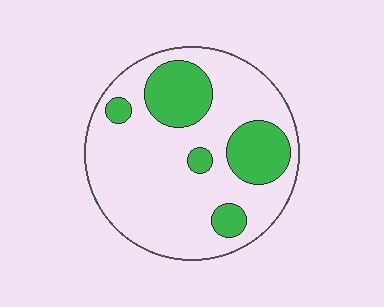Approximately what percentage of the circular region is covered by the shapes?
Approximately 25%.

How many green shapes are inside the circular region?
5.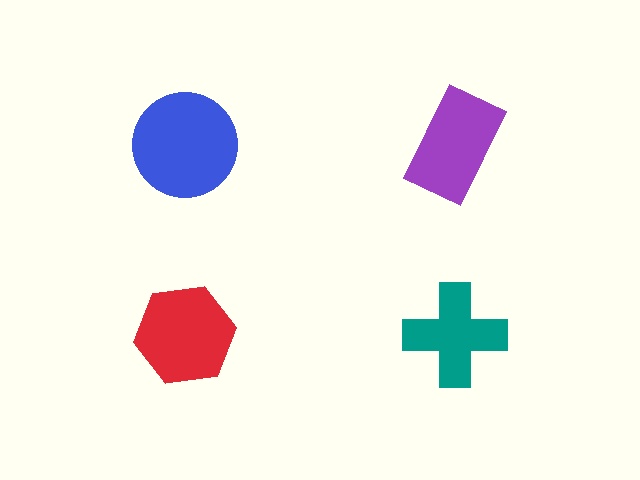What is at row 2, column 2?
A teal cross.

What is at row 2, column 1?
A red hexagon.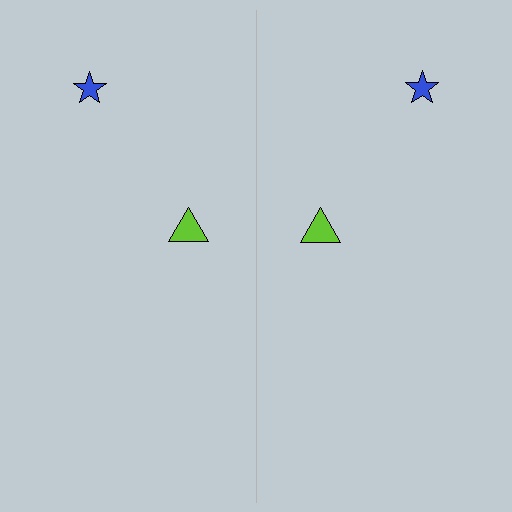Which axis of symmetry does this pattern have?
The pattern has a vertical axis of symmetry running through the center of the image.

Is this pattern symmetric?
Yes, this pattern has bilateral (reflection) symmetry.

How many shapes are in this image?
There are 4 shapes in this image.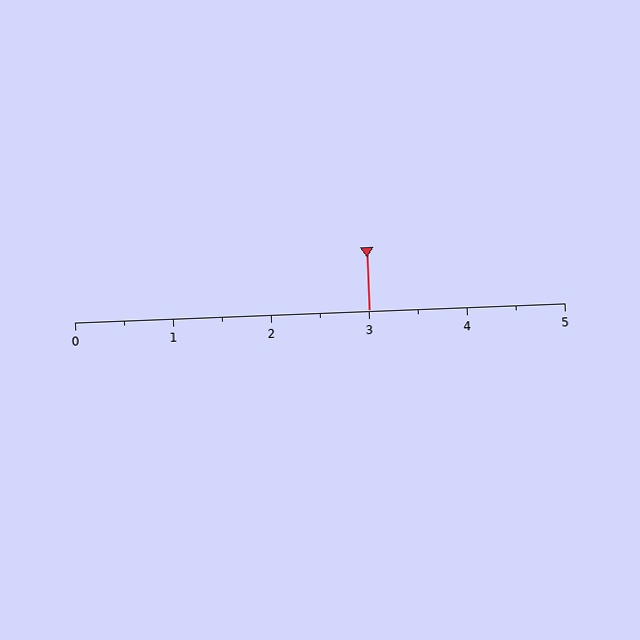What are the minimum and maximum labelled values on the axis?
The axis runs from 0 to 5.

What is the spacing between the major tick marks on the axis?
The major ticks are spaced 1 apart.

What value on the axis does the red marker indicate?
The marker indicates approximately 3.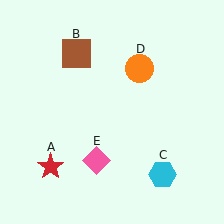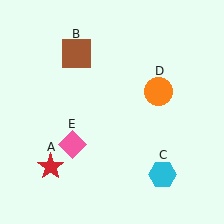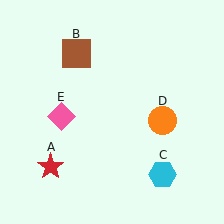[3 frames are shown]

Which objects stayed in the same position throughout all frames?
Red star (object A) and brown square (object B) and cyan hexagon (object C) remained stationary.